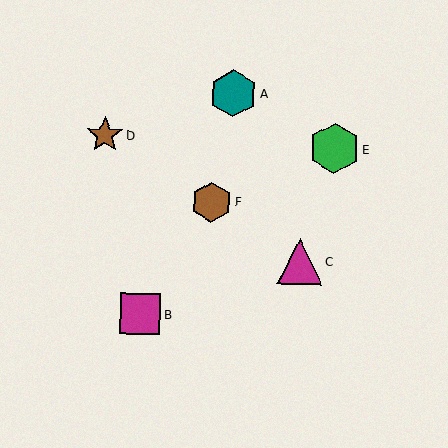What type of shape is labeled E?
Shape E is a green hexagon.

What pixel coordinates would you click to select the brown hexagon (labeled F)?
Click at (211, 202) to select the brown hexagon F.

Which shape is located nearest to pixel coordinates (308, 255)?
The magenta triangle (labeled C) at (300, 261) is nearest to that location.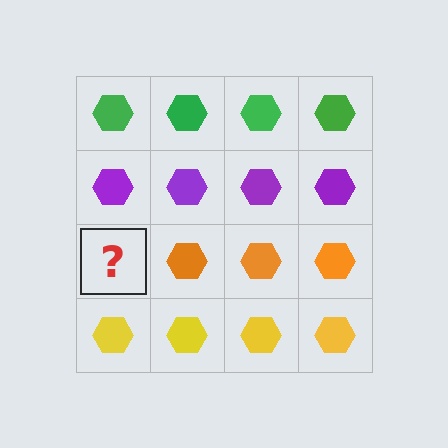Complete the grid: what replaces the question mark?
The question mark should be replaced with an orange hexagon.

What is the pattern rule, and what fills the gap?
The rule is that each row has a consistent color. The gap should be filled with an orange hexagon.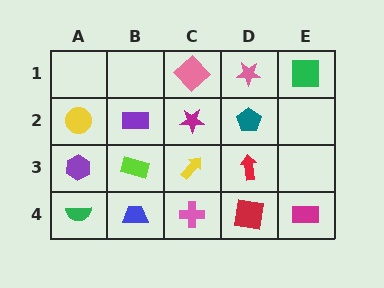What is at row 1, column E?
A green square.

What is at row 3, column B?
A lime rectangle.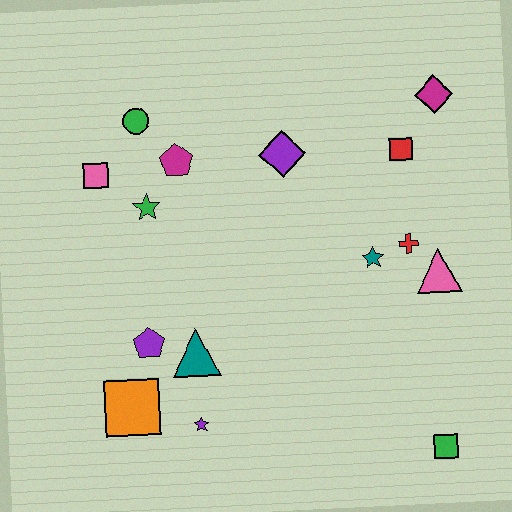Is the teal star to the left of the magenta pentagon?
No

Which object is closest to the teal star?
The red cross is closest to the teal star.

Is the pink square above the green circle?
No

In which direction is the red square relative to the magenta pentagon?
The red square is to the right of the magenta pentagon.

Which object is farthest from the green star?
The green square is farthest from the green star.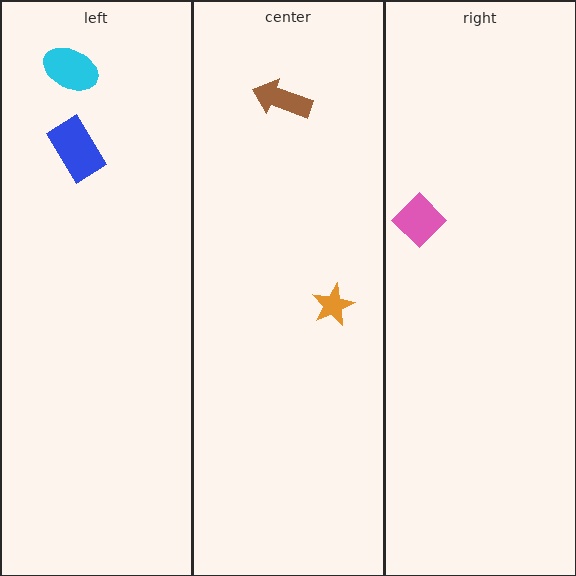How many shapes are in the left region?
2.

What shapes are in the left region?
The blue rectangle, the cyan ellipse.